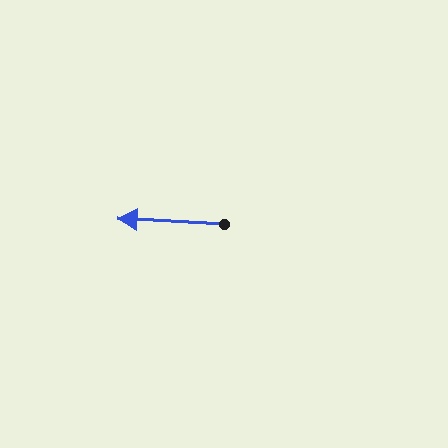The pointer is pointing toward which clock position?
Roughly 9 o'clock.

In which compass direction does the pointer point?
West.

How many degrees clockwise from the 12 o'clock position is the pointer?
Approximately 273 degrees.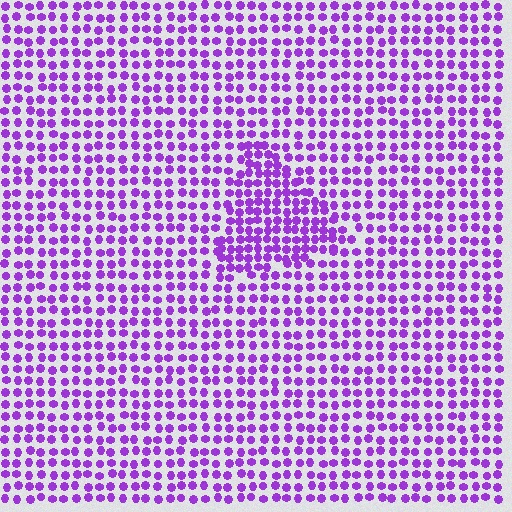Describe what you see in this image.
The image contains small purple elements arranged at two different densities. A triangle-shaped region is visible where the elements are more densely packed than the surrounding area.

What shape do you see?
I see a triangle.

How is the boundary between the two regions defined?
The boundary is defined by a change in element density (approximately 1.6x ratio). All elements are the same color, size, and shape.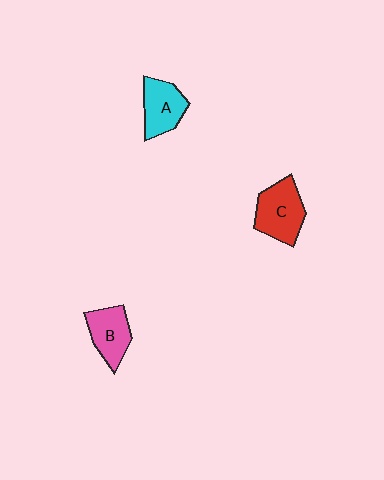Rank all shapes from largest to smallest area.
From largest to smallest: C (red), A (cyan), B (pink).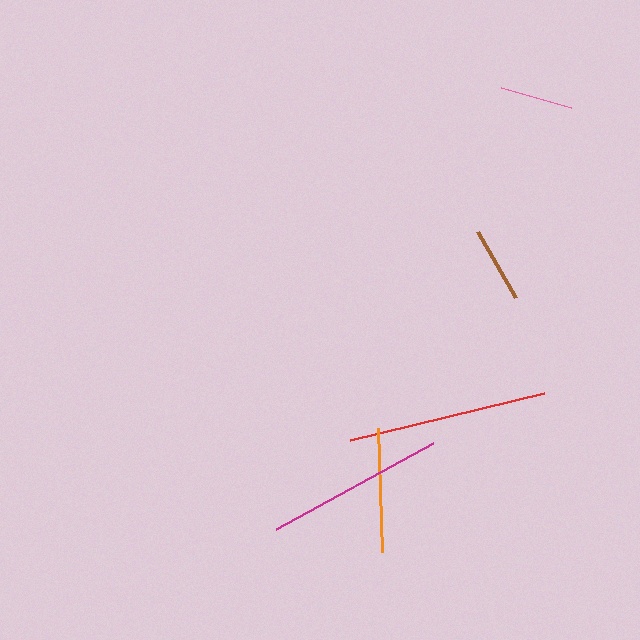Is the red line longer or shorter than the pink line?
The red line is longer than the pink line.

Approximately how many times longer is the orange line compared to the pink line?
The orange line is approximately 1.7 times the length of the pink line.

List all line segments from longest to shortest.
From longest to shortest: red, magenta, orange, brown, pink.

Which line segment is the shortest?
The pink line is the shortest at approximately 73 pixels.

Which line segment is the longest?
The red line is the longest at approximately 200 pixels.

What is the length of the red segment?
The red segment is approximately 200 pixels long.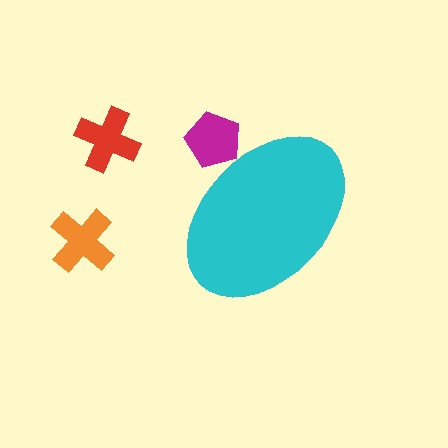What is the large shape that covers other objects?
A cyan ellipse.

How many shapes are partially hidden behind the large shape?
1 shape is partially hidden.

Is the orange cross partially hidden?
No, the orange cross is fully visible.